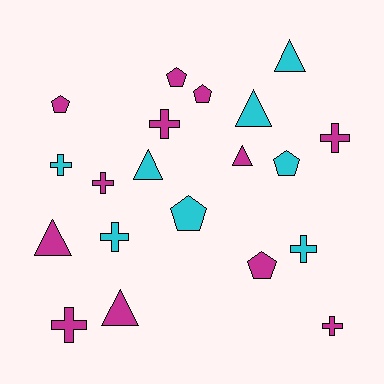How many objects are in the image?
There are 20 objects.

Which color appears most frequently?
Magenta, with 12 objects.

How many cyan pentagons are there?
There are 2 cyan pentagons.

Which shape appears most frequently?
Cross, with 8 objects.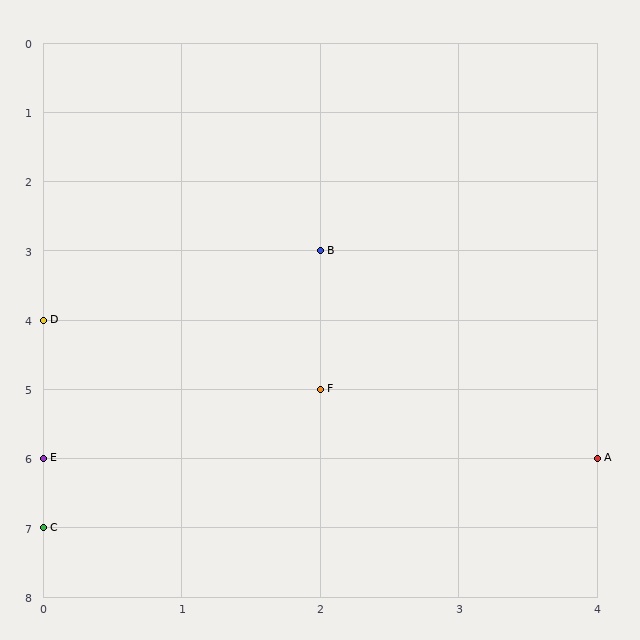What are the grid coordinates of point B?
Point B is at grid coordinates (2, 3).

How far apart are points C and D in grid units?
Points C and D are 3 rows apart.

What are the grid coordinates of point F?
Point F is at grid coordinates (2, 5).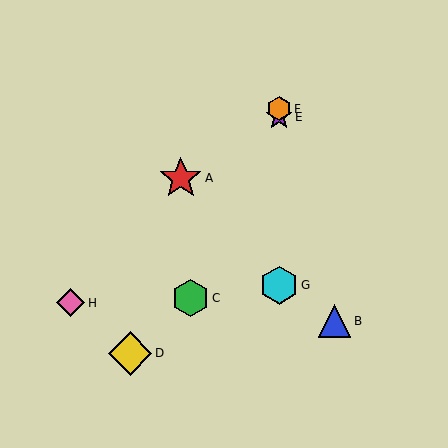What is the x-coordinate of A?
Object A is at x≈181.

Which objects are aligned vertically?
Objects E, F, G are aligned vertically.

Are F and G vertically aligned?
Yes, both are at x≈279.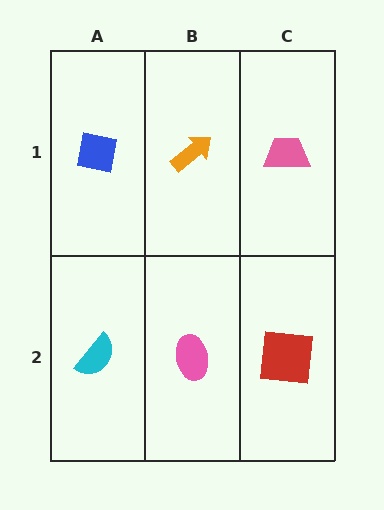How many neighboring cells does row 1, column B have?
3.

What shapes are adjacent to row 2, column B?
An orange arrow (row 1, column B), a cyan semicircle (row 2, column A), a red square (row 2, column C).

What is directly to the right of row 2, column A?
A pink ellipse.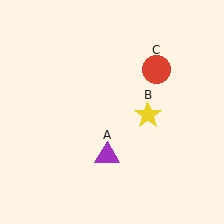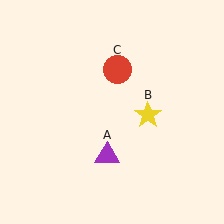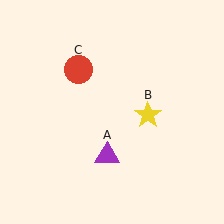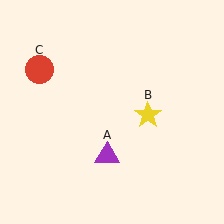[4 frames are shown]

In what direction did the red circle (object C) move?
The red circle (object C) moved left.